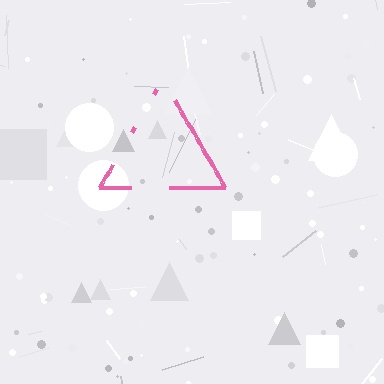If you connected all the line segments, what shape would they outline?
They would outline a triangle.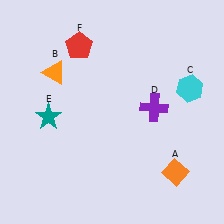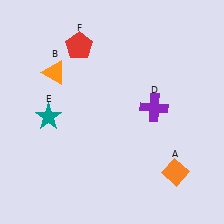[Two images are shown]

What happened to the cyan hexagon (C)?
The cyan hexagon (C) was removed in Image 2. It was in the top-right area of Image 1.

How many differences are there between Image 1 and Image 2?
There is 1 difference between the two images.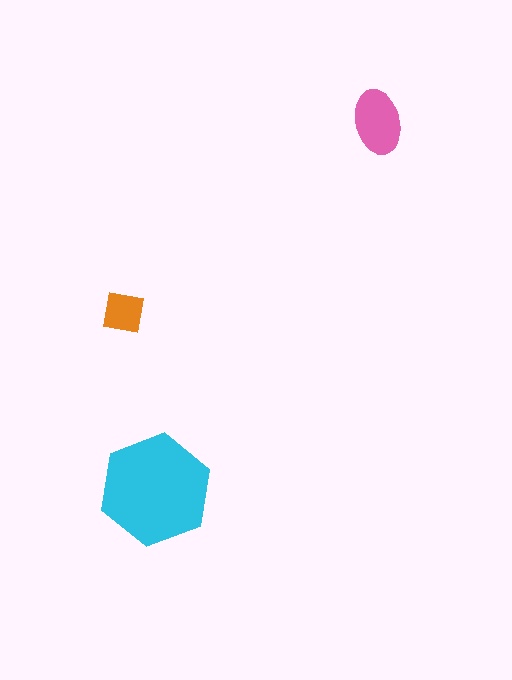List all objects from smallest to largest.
The orange square, the pink ellipse, the cyan hexagon.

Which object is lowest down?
The cyan hexagon is bottommost.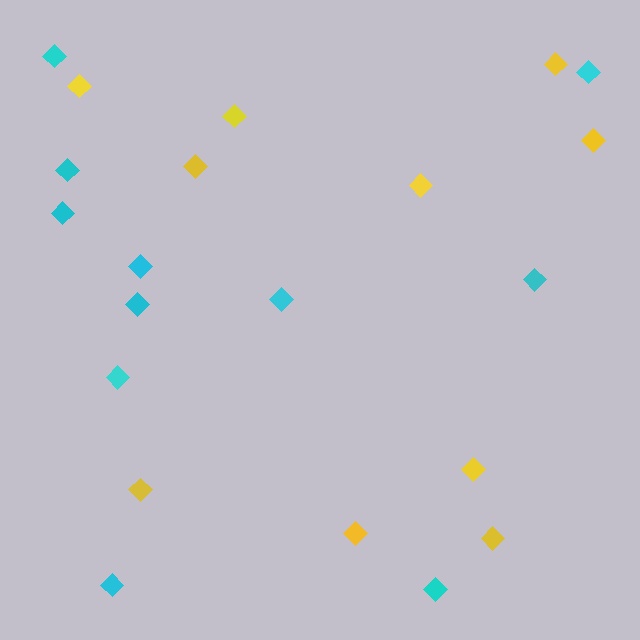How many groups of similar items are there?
There are 2 groups: one group of yellow diamonds (10) and one group of cyan diamonds (11).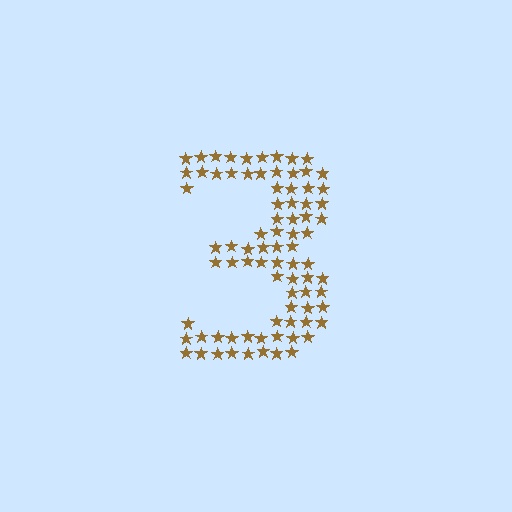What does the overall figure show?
The overall figure shows the digit 3.